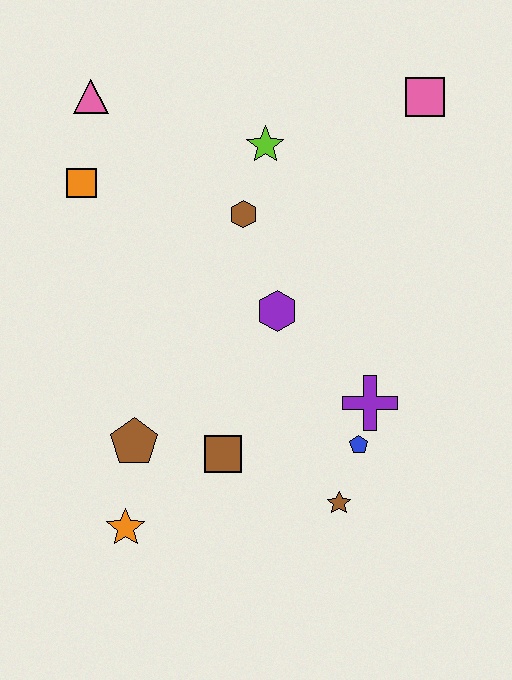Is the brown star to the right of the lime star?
Yes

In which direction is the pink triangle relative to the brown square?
The pink triangle is above the brown square.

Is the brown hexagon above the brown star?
Yes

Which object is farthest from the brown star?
The pink triangle is farthest from the brown star.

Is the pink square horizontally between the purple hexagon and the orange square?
No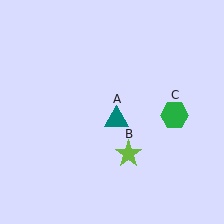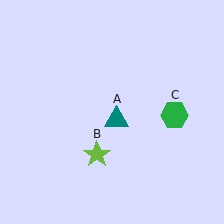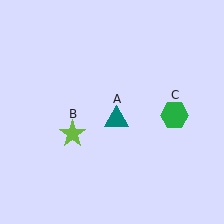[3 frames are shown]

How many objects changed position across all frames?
1 object changed position: lime star (object B).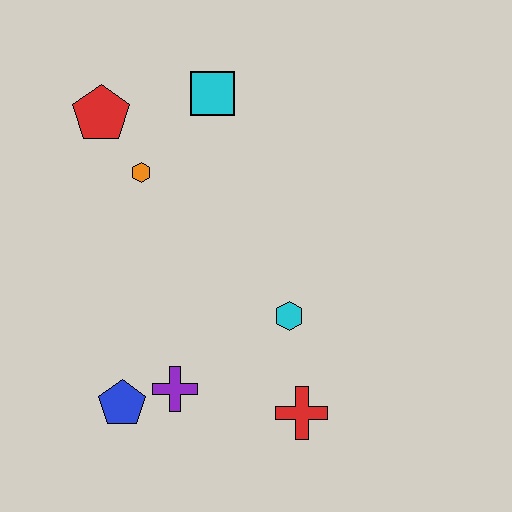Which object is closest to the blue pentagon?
The purple cross is closest to the blue pentagon.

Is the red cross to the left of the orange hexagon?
No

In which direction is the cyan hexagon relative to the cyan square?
The cyan hexagon is below the cyan square.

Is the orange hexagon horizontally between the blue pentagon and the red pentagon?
No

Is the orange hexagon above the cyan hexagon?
Yes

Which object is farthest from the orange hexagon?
The red cross is farthest from the orange hexagon.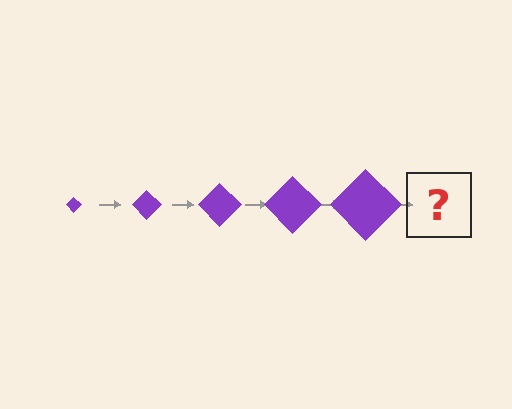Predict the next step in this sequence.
The next step is a purple diamond, larger than the previous one.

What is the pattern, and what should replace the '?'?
The pattern is that the diamond gets progressively larger each step. The '?' should be a purple diamond, larger than the previous one.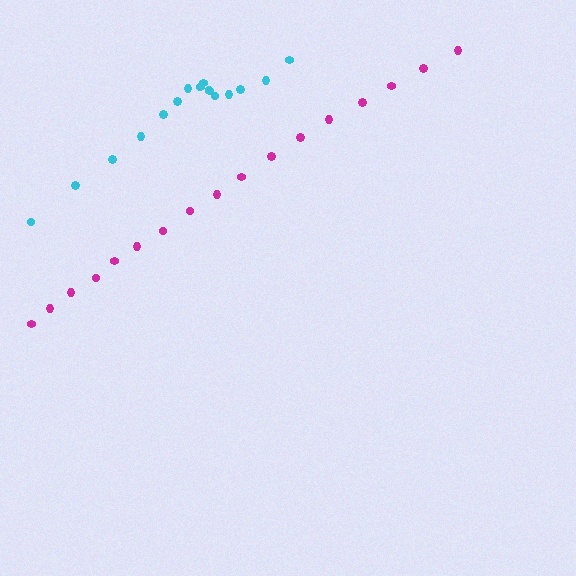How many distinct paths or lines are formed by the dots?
There are 2 distinct paths.